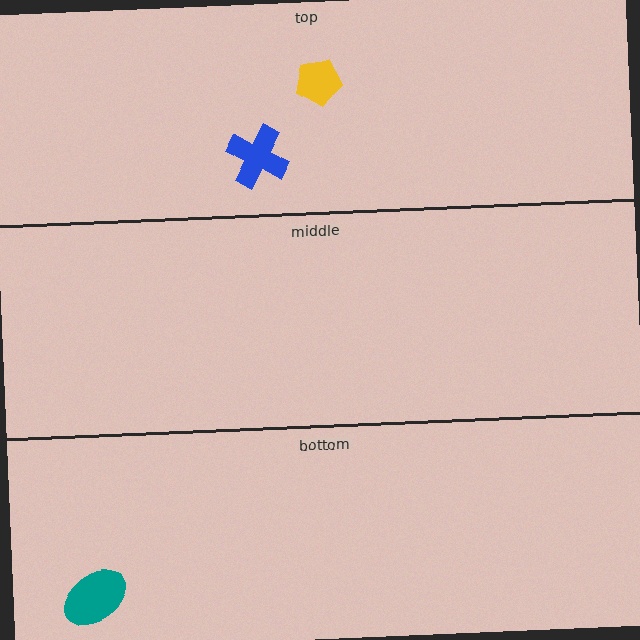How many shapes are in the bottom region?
1.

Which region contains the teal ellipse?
The bottom region.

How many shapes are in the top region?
2.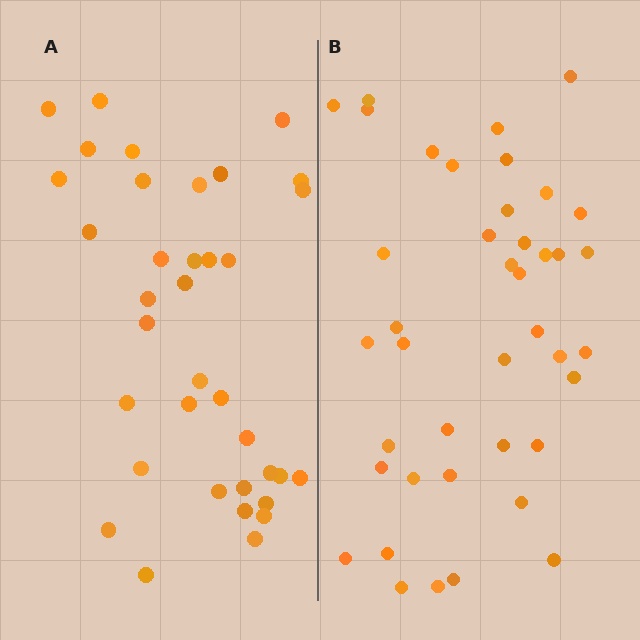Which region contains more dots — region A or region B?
Region B (the right region) has more dots.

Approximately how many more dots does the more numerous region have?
Region B has about 5 more dots than region A.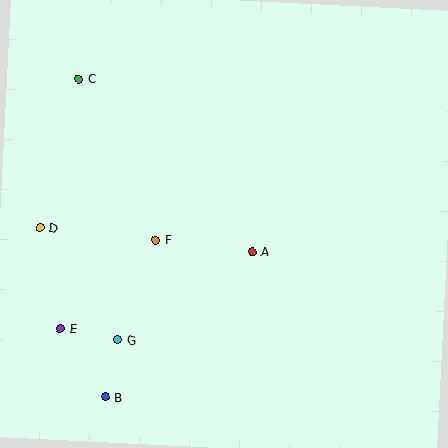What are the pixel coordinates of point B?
Point B is at (105, 397).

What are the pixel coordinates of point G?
Point G is at (118, 340).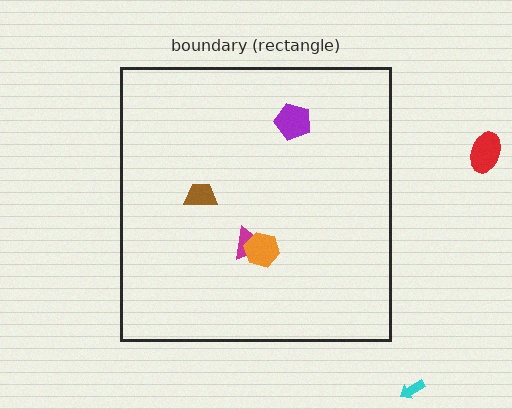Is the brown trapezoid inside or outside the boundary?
Inside.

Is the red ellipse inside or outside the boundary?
Outside.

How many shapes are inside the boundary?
4 inside, 2 outside.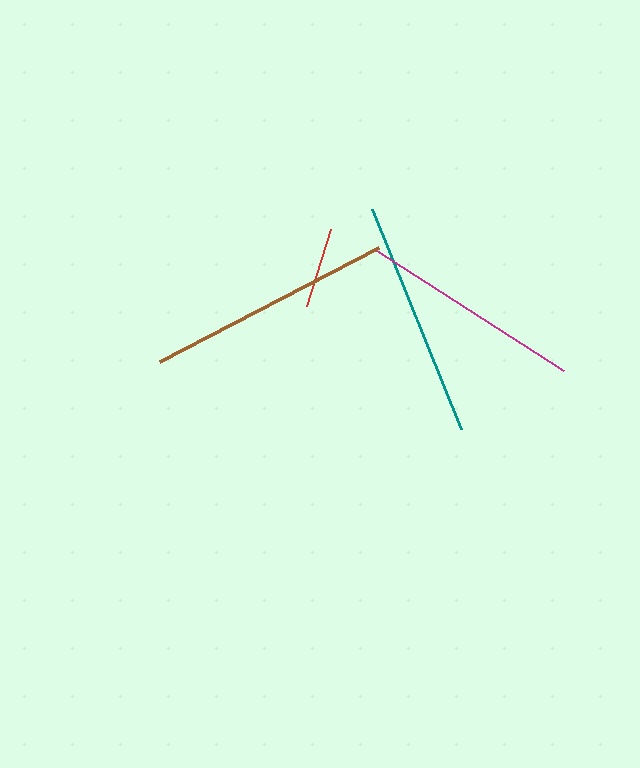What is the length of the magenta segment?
The magenta segment is approximately 226 pixels long.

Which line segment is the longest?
The brown line is the longest at approximately 248 pixels.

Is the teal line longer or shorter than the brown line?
The brown line is longer than the teal line.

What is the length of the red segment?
The red segment is approximately 81 pixels long.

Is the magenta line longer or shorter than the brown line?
The brown line is longer than the magenta line.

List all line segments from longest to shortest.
From longest to shortest: brown, teal, magenta, red.